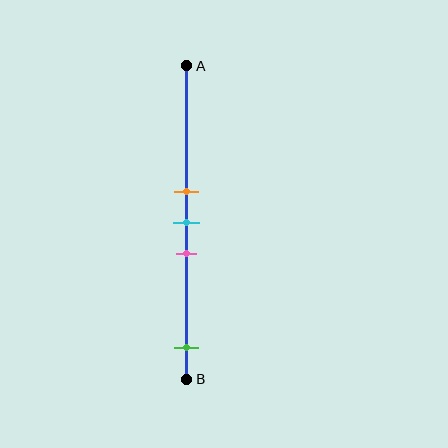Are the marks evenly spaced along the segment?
No, the marks are not evenly spaced.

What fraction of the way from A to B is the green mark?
The green mark is approximately 90% (0.9) of the way from A to B.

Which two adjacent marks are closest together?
The orange and cyan marks are the closest adjacent pair.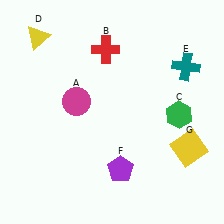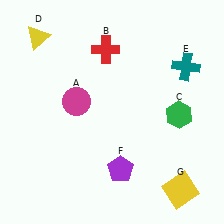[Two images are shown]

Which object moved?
The yellow square (G) moved down.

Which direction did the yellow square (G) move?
The yellow square (G) moved down.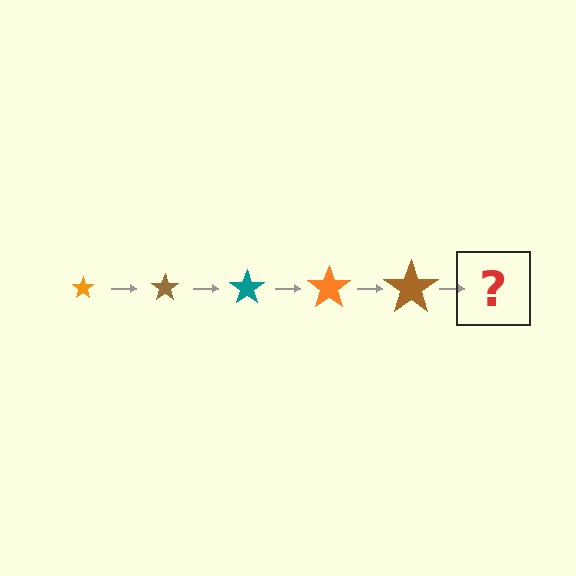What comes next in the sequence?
The next element should be a teal star, larger than the previous one.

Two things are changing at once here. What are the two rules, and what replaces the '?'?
The two rules are that the star grows larger each step and the color cycles through orange, brown, and teal. The '?' should be a teal star, larger than the previous one.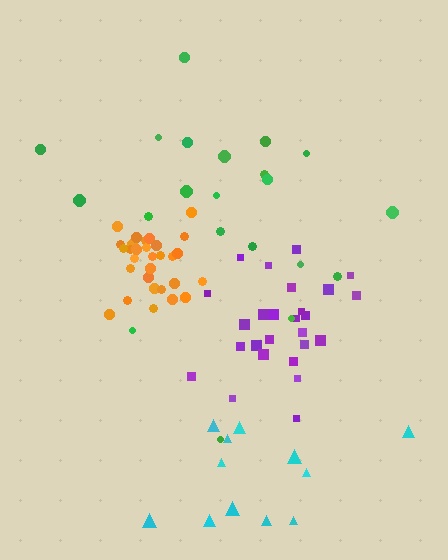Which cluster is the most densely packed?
Orange.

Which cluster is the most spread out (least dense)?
Cyan.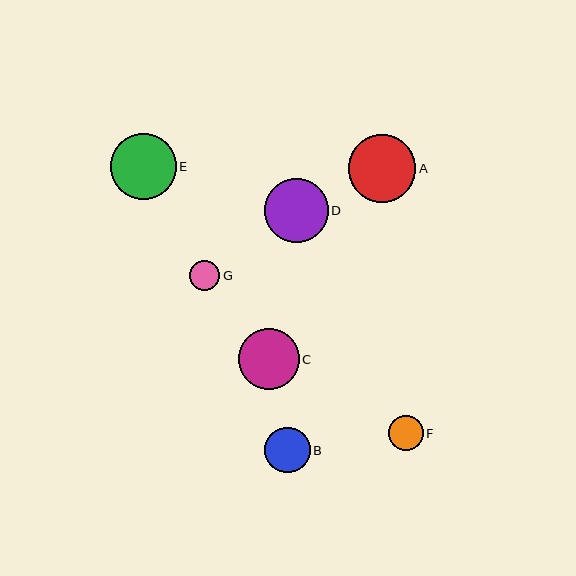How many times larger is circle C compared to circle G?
Circle C is approximately 2.0 times the size of circle G.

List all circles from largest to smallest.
From largest to smallest: A, E, D, C, B, F, G.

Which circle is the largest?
Circle A is the largest with a size of approximately 68 pixels.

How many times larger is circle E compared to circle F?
Circle E is approximately 1.9 times the size of circle F.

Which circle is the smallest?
Circle G is the smallest with a size of approximately 30 pixels.